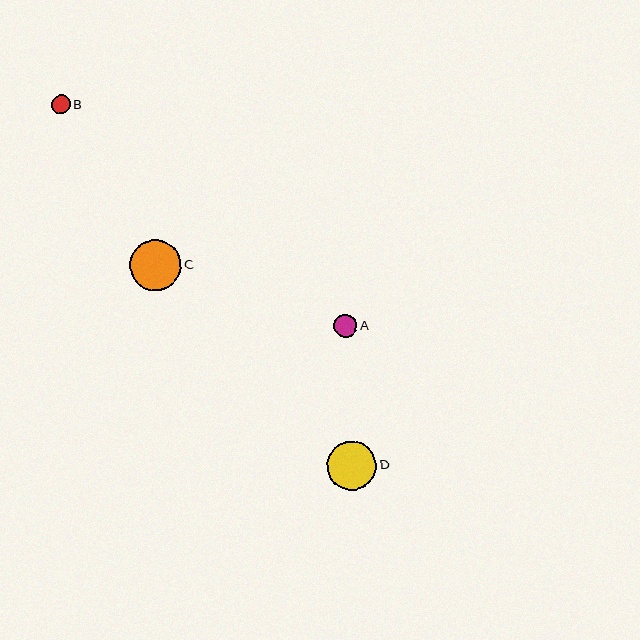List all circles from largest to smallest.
From largest to smallest: C, D, A, B.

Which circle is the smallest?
Circle B is the smallest with a size of approximately 19 pixels.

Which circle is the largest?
Circle C is the largest with a size of approximately 51 pixels.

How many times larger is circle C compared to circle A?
Circle C is approximately 2.2 times the size of circle A.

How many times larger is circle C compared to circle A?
Circle C is approximately 2.2 times the size of circle A.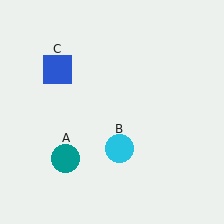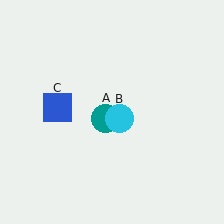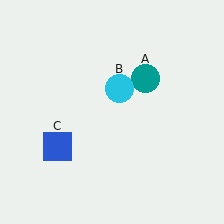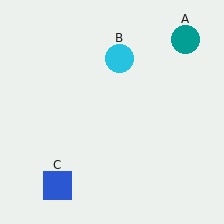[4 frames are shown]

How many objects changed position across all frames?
3 objects changed position: teal circle (object A), cyan circle (object B), blue square (object C).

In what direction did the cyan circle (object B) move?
The cyan circle (object B) moved up.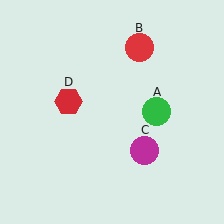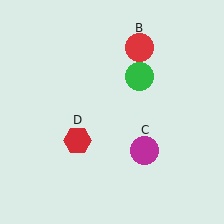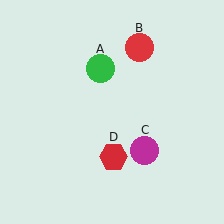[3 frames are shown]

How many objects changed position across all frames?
2 objects changed position: green circle (object A), red hexagon (object D).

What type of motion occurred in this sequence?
The green circle (object A), red hexagon (object D) rotated counterclockwise around the center of the scene.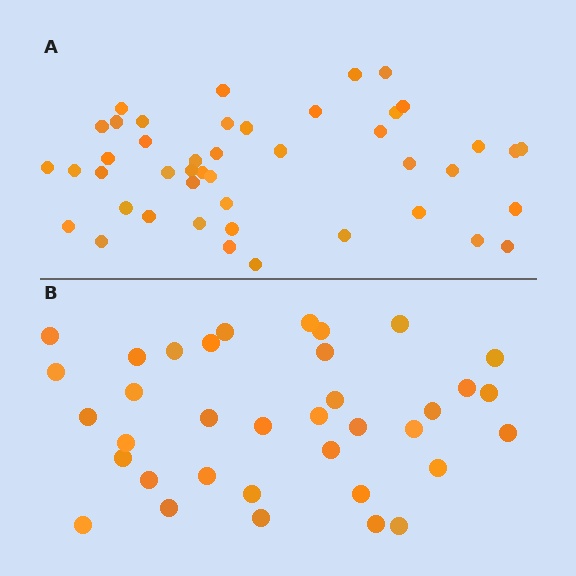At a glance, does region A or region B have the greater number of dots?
Region A (the top region) has more dots.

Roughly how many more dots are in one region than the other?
Region A has roughly 8 or so more dots than region B.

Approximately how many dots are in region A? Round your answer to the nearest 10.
About 40 dots. (The exact count is 45, which rounds to 40.)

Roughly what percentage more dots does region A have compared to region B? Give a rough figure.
About 25% more.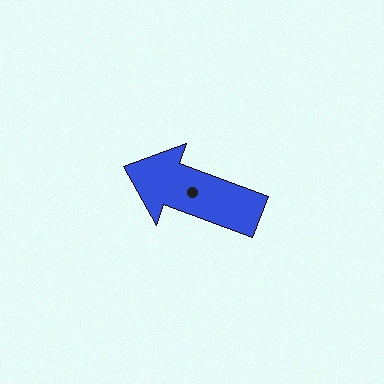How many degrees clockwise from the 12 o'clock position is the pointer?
Approximately 290 degrees.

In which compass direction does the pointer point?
West.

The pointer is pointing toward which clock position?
Roughly 10 o'clock.